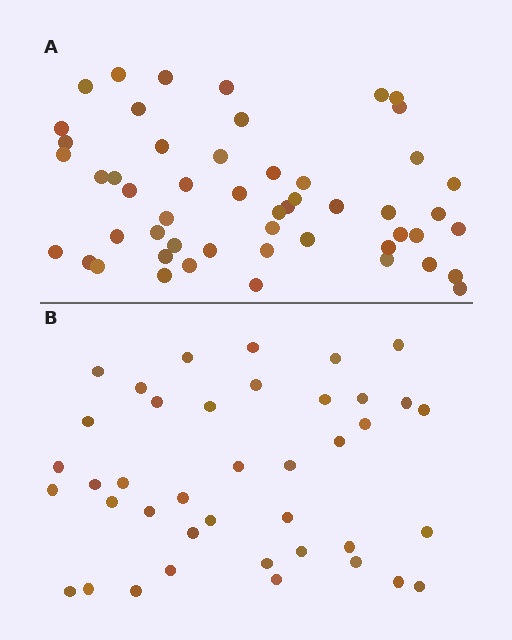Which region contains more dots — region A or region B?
Region A (the top region) has more dots.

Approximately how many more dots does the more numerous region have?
Region A has roughly 12 or so more dots than region B.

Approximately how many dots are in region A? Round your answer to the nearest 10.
About 50 dots. (The exact count is 52, which rounds to 50.)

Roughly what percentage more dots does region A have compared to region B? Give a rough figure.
About 30% more.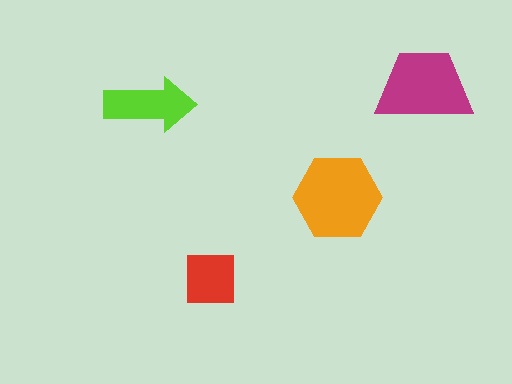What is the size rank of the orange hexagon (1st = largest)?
1st.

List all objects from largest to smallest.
The orange hexagon, the magenta trapezoid, the lime arrow, the red square.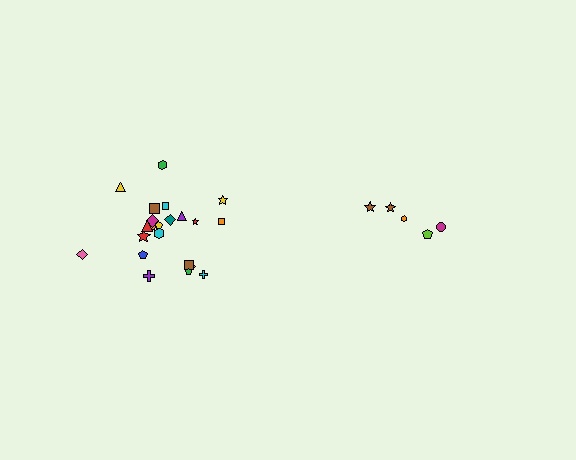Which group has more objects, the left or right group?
The left group.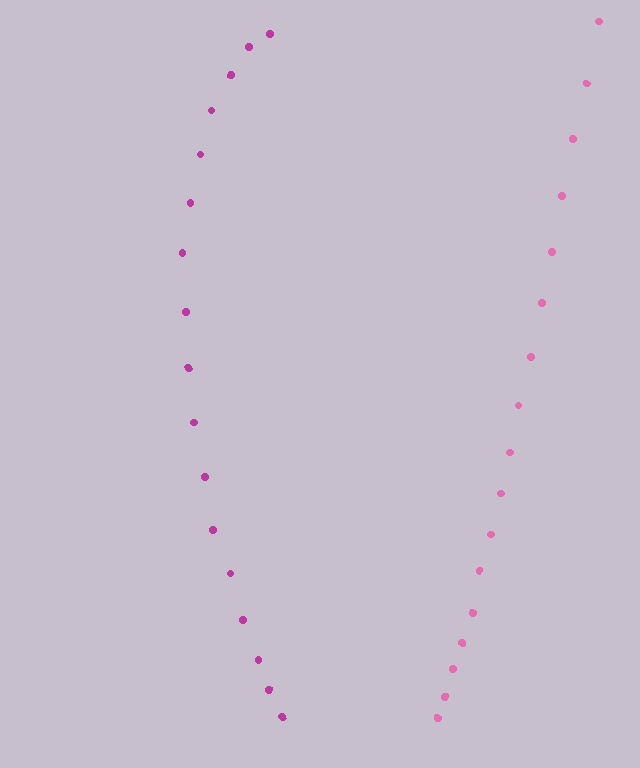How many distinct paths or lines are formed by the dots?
There are 2 distinct paths.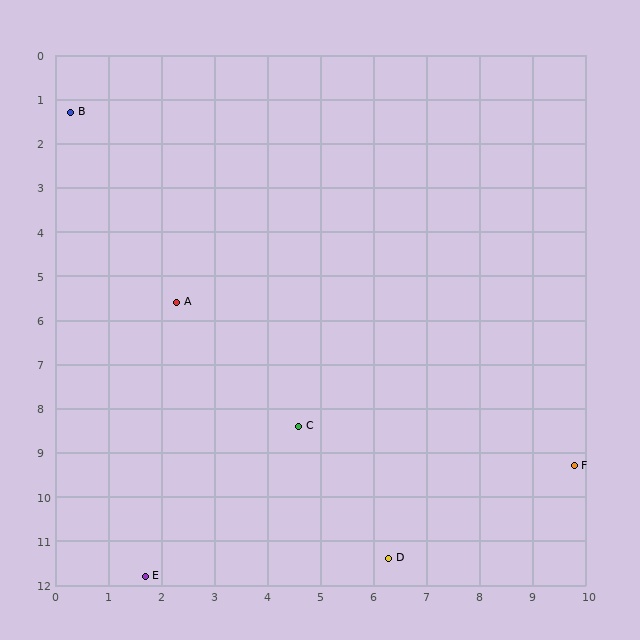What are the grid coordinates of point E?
Point E is at approximately (1.7, 11.8).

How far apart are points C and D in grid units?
Points C and D are about 3.4 grid units apart.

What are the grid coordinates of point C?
Point C is at approximately (4.6, 8.4).